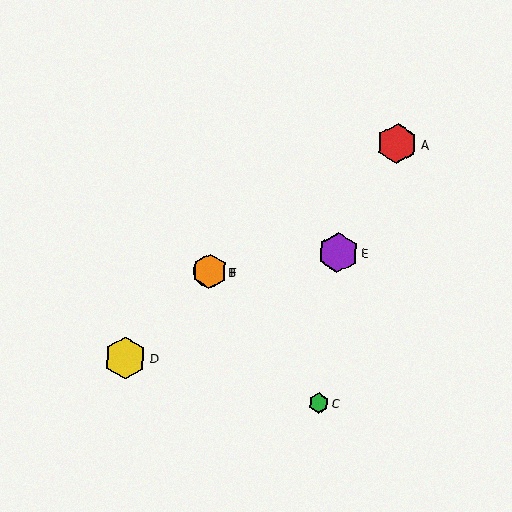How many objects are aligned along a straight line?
3 objects (B, D, F) are aligned along a straight line.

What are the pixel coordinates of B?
Object B is at (209, 271).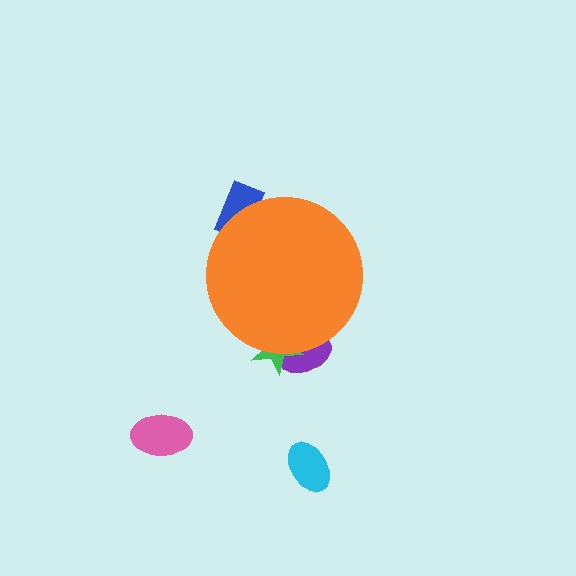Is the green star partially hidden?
Yes, the green star is partially hidden behind the orange circle.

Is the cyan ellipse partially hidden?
No, the cyan ellipse is fully visible.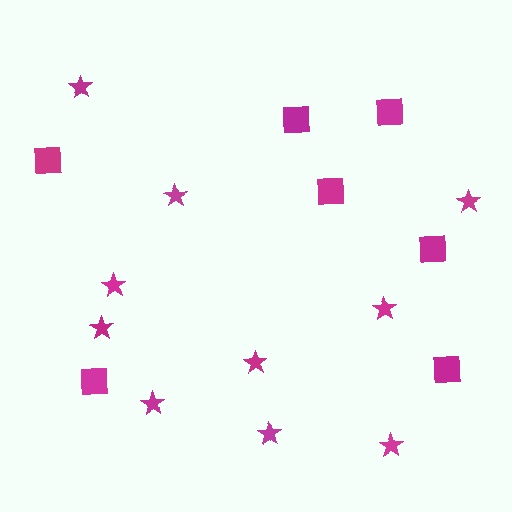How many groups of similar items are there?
There are 2 groups: one group of squares (7) and one group of stars (10).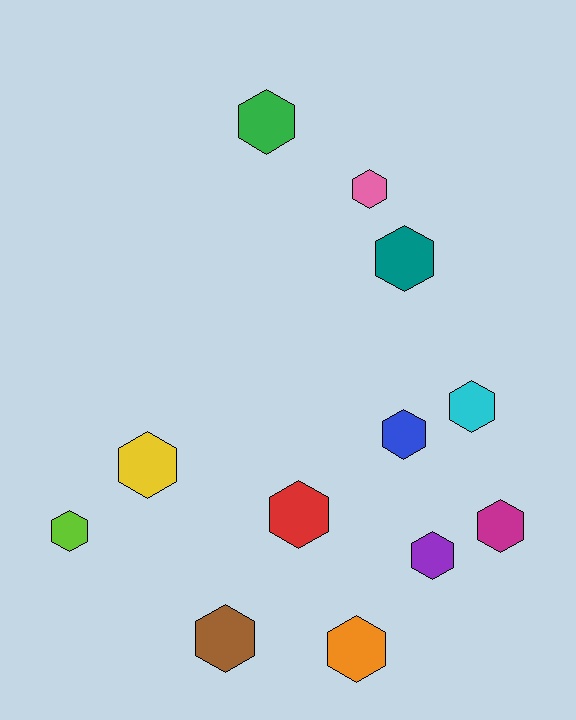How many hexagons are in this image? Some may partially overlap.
There are 12 hexagons.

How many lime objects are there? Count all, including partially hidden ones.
There is 1 lime object.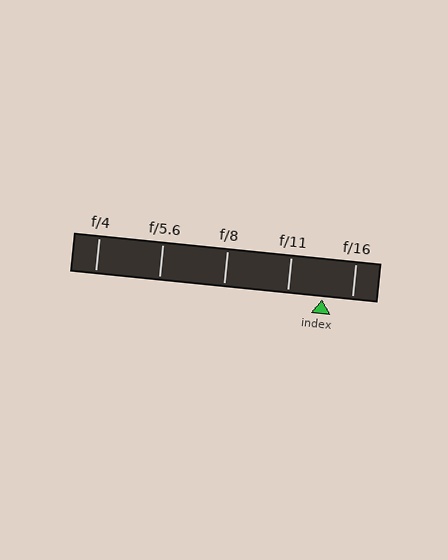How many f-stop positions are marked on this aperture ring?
There are 5 f-stop positions marked.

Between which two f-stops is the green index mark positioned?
The index mark is between f/11 and f/16.